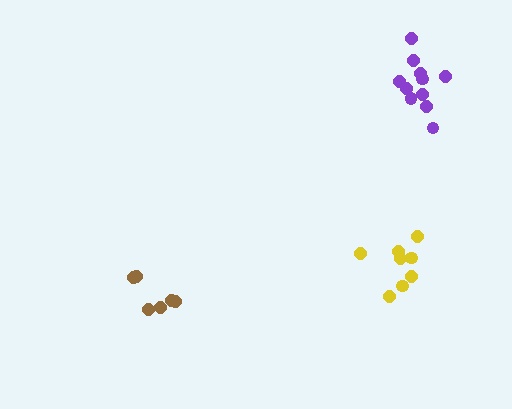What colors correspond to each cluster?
The clusters are colored: brown, purple, yellow.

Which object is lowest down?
The brown cluster is bottommost.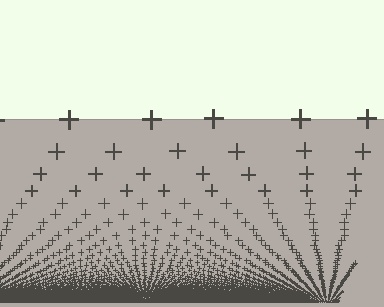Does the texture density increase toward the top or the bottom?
Density increases toward the bottom.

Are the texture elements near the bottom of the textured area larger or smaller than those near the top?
Smaller. The gradient is inverted — elements near the bottom are smaller and denser.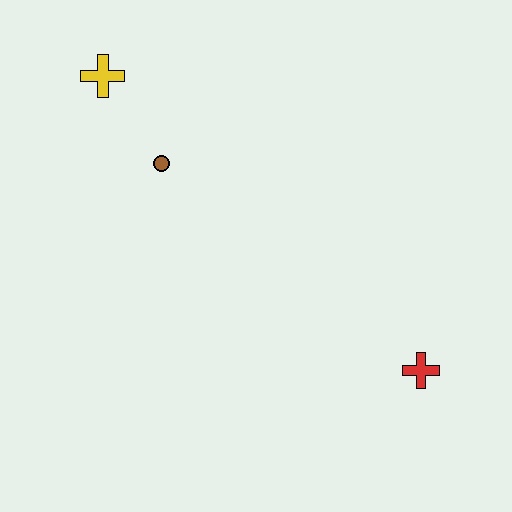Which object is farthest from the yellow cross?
The red cross is farthest from the yellow cross.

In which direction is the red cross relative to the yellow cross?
The red cross is to the right of the yellow cross.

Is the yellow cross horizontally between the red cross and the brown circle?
No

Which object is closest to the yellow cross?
The brown circle is closest to the yellow cross.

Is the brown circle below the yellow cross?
Yes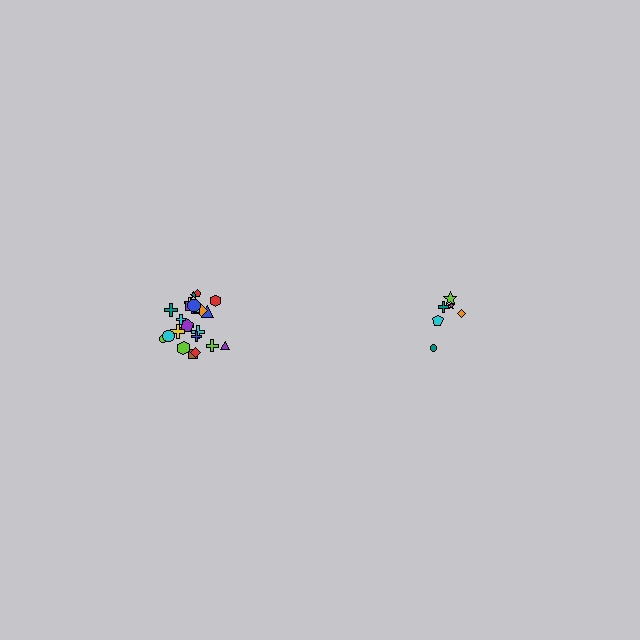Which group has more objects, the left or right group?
The left group.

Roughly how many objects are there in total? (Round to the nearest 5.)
Roughly 30 objects in total.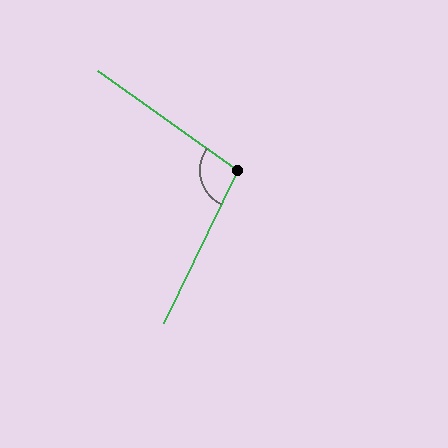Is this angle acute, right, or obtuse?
It is obtuse.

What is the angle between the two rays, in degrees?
Approximately 100 degrees.